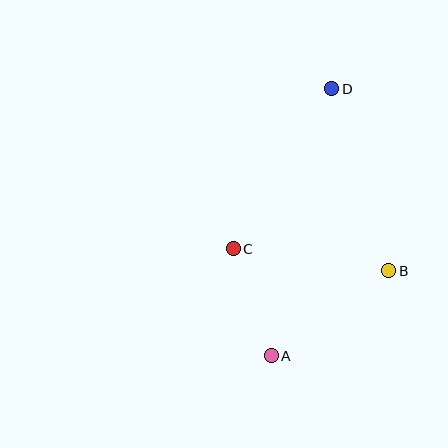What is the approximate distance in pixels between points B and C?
The distance between B and C is approximately 157 pixels.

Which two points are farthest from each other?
Points A and D are farthest from each other.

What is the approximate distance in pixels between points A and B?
The distance between A and B is approximately 145 pixels.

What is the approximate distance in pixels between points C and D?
The distance between C and D is approximately 188 pixels.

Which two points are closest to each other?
Points A and C are closest to each other.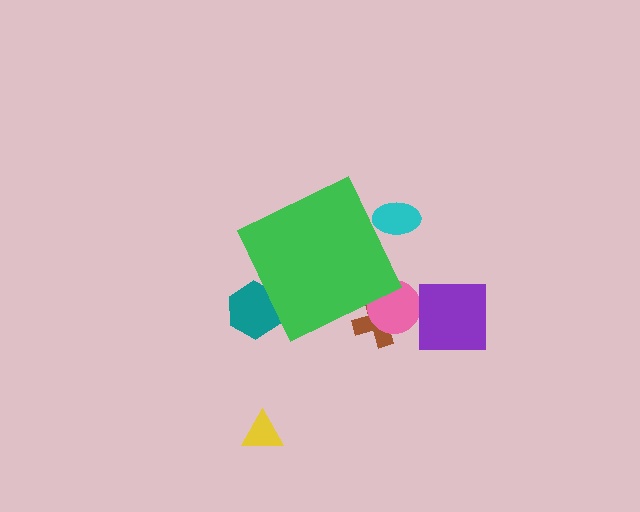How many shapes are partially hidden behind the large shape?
4 shapes are partially hidden.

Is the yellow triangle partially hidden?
No, the yellow triangle is fully visible.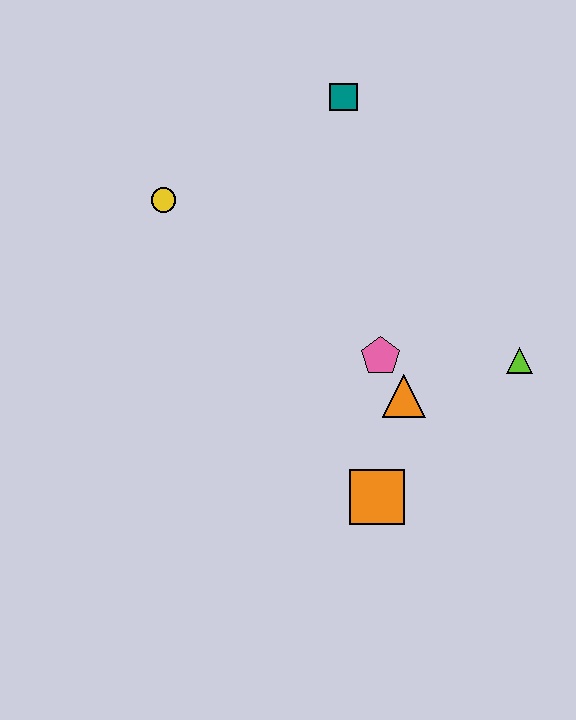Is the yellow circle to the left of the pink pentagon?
Yes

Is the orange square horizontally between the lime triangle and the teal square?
Yes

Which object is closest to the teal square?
The yellow circle is closest to the teal square.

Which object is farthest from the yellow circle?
The lime triangle is farthest from the yellow circle.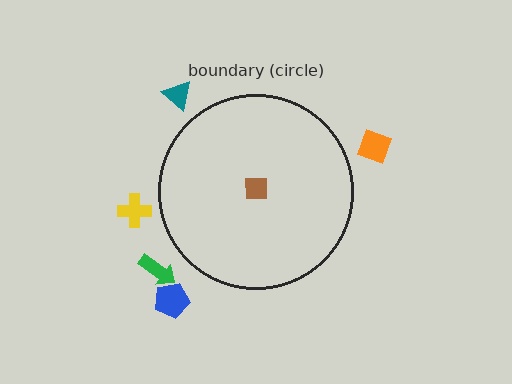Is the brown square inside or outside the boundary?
Inside.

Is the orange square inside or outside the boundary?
Outside.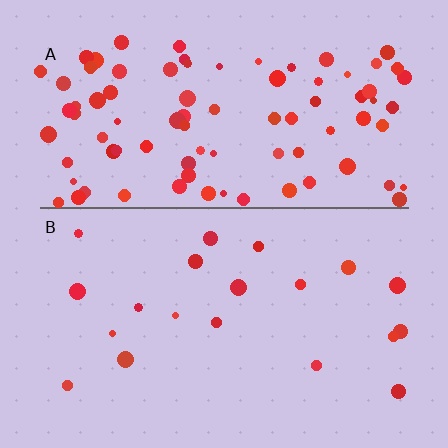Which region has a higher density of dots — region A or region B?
A (the top).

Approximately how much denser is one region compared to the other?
Approximately 4.4× — region A over region B.